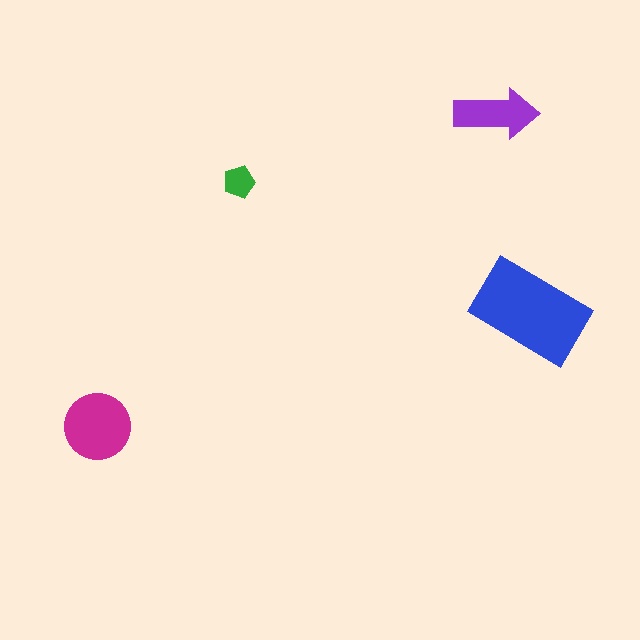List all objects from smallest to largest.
The green pentagon, the purple arrow, the magenta circle, the blue rectangle.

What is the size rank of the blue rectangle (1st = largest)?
1st.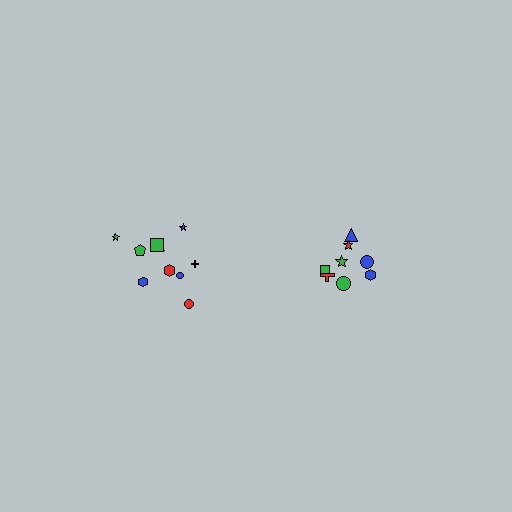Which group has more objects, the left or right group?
The left group.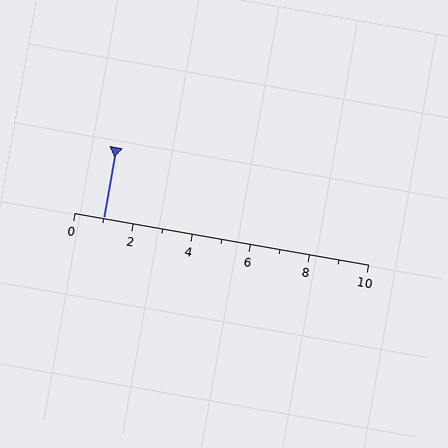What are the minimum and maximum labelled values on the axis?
The axis runs from 0 to 10.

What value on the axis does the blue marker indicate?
The marker indicates approximately 1.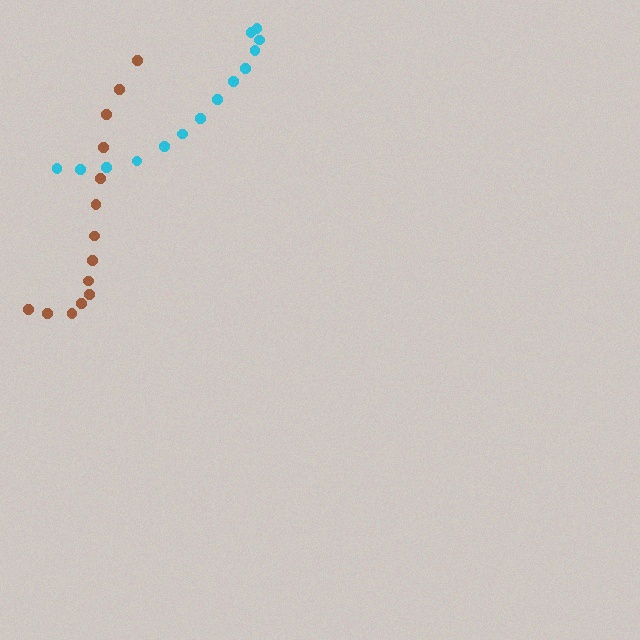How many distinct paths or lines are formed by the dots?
There are 2 distinct paths.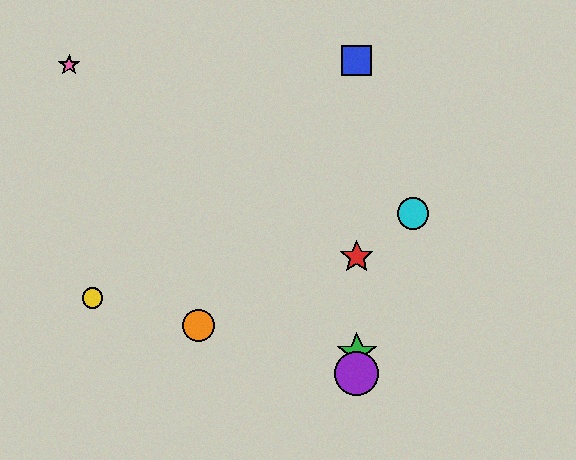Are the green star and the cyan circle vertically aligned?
No, the green star is at x≈357 and the cyan circle is at x≈413.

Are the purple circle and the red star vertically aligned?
Yes, both are at x≈357.